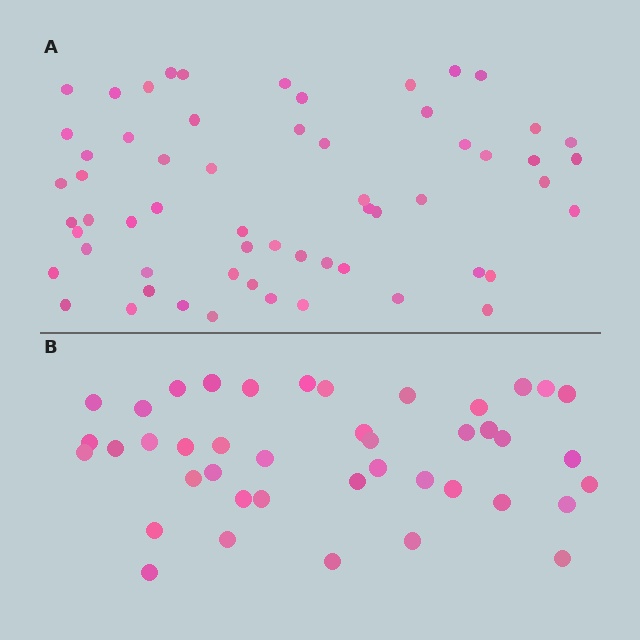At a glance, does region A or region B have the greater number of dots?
Region A (the top region) has more dots.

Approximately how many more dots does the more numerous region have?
Region A has approximately 20 more dots than region B.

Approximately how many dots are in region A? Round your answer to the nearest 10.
About 60 dots.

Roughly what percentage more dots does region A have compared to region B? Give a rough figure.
About 45% more.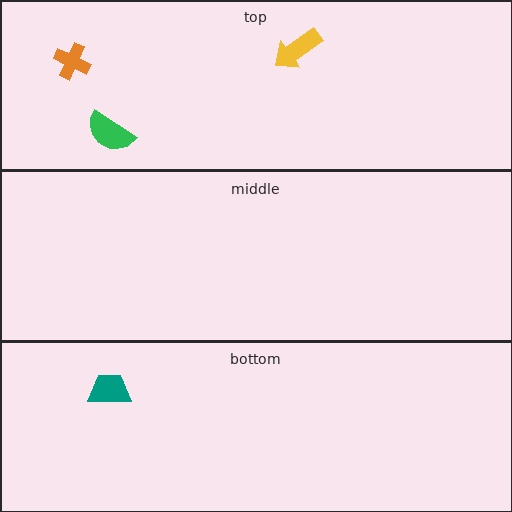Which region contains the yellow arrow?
The top region.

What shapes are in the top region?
The orange cross, the yellow arrow, the green semicircle.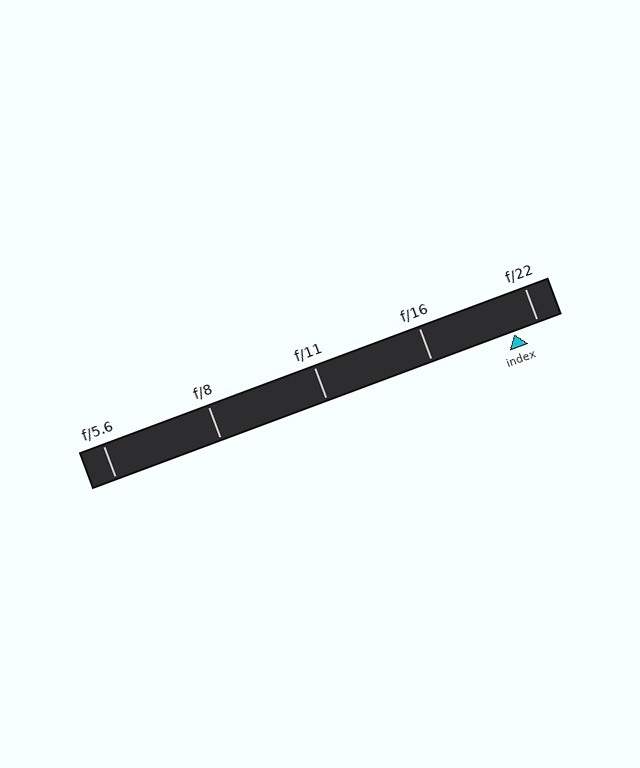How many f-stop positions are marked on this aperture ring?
There are 5 f-stop positions marked.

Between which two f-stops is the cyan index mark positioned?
The index mark is between f/16 and f/22.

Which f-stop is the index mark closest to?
The index mark is closest to f/22.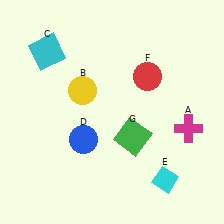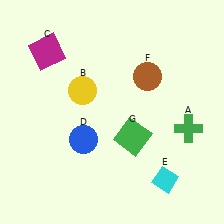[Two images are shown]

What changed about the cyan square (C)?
In Image 1, C is cyan. In Image 2, it changed to magenta.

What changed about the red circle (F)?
In Image 1, F is red. In Image 2, it changed to brown.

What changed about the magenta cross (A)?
In Image 1, A is magenta. In Image 2, it changed to green.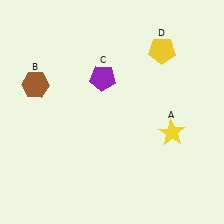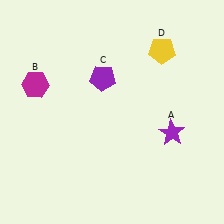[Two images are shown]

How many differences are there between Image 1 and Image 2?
There are 2 differences between the two images.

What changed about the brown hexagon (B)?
In Image 1, B is brown. In Image 2, it changed to magenta.